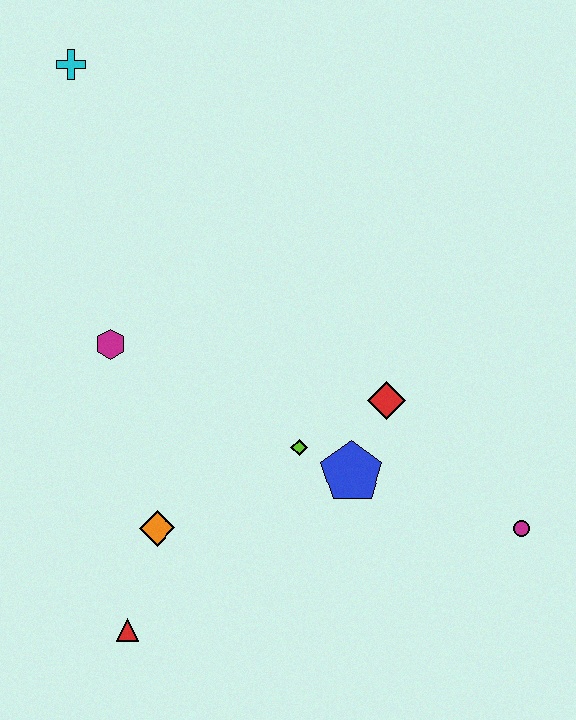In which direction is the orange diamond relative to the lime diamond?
The orange diamond is to the left of the lime diamond.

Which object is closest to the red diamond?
The blue pentagon is closest to the red diamond.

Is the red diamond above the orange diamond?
Yes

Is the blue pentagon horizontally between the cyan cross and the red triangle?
No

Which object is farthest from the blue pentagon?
The cyan cross is farthest from the blue pentagon.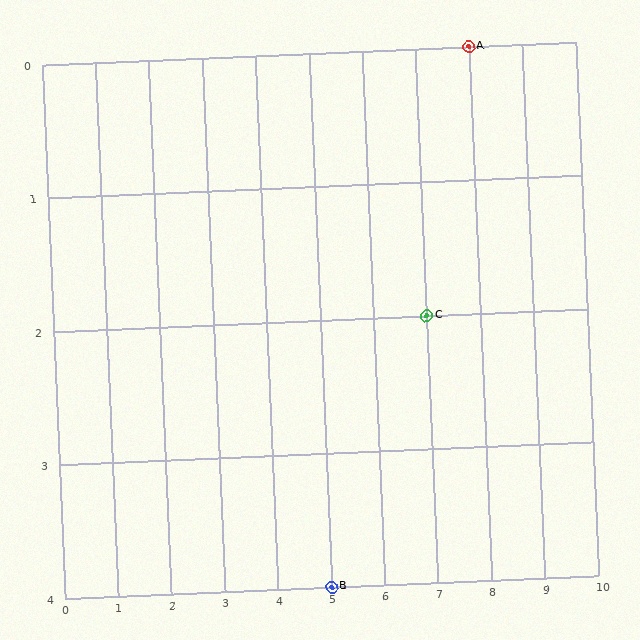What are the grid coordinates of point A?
Point A is at grid coordinates (8, 0).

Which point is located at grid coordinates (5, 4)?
Point B is at (5, 4).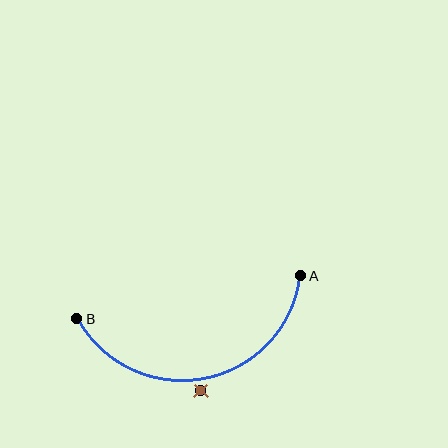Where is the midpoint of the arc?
The arc midpoint is the point on the curve farthest from the straight line joining A and B. It sits below that line.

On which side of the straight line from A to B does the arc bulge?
The arc bulges below the straight line connecting A and B.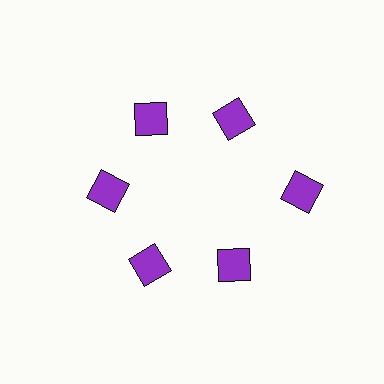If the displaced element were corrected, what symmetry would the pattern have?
It would have 6-fold rotational symmetry — the pattern would map onto itself every 60 degrees.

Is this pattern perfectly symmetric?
No. The 6 purple squares are arranged in a ring, but one element near the 3 o'clock position is pushed outward from the center, breaking the 6-fold rotational symmetry.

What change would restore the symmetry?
The symmetry would be restored by moving it inward, back onto the ring so that all 6 squares sit at equal angles and equal distance from the center.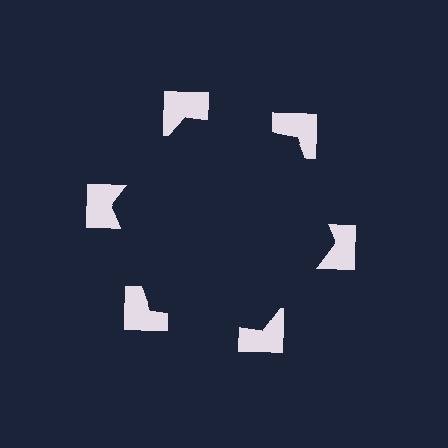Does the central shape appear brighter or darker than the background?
It typically appears slightly darker than the background, even though no actual brightness change is drawn.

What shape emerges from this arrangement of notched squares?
An illusory hexagon — its edges are inferred from the aligned wedge cuts in the notched squares, not physically drawn.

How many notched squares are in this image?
There are 6 — one at each vertex of the illusory hexagon.